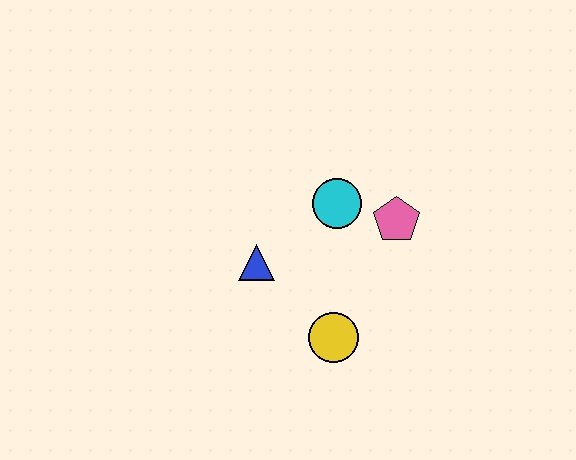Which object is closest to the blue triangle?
The cyan circle is closest to the blue triangle.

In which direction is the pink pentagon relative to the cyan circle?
The pink pentagon is to the right of the cyan circle.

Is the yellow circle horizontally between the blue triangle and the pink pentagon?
Yes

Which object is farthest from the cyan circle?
The yellow circle is farthest from the cyan circle.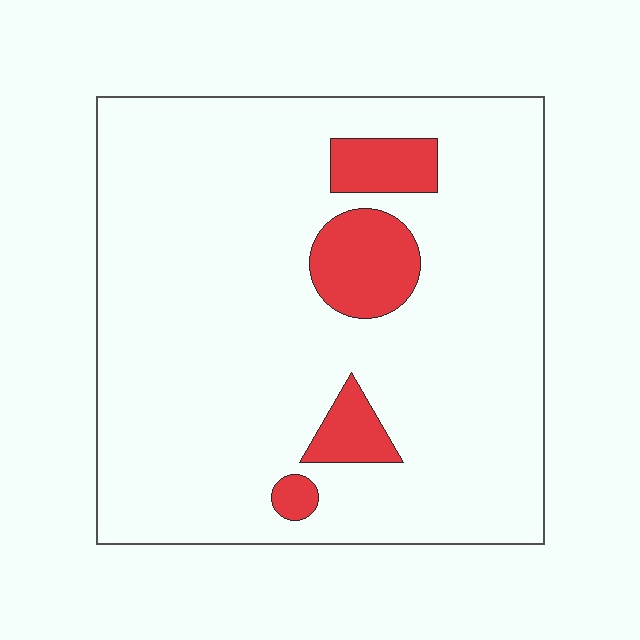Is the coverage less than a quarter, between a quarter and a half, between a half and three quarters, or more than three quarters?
Less than a quarter.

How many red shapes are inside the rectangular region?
4.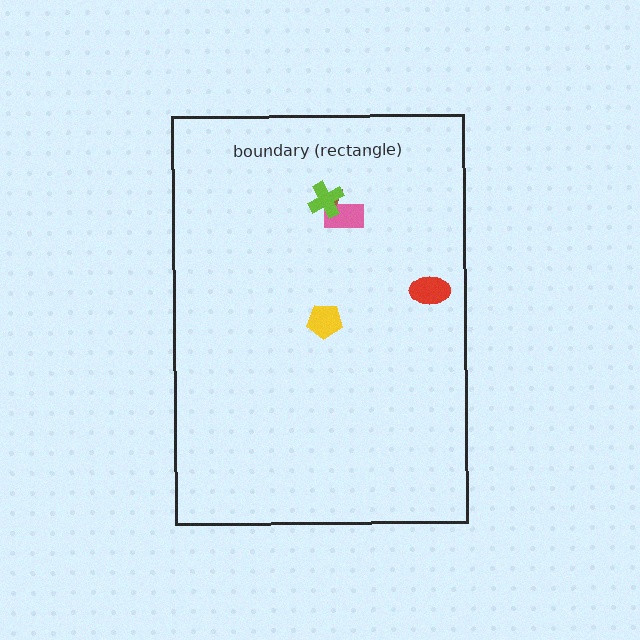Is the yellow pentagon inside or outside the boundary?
Inside.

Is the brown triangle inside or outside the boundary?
Inside.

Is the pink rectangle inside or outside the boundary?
Inside.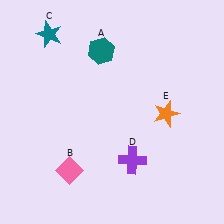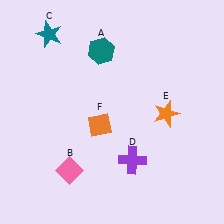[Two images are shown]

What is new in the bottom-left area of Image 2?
An orange diamond (F) was added in the bottom-left area of Image 2.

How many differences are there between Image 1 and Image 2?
There is 1 difference between the two images.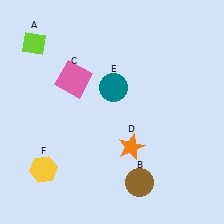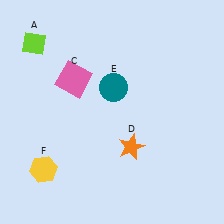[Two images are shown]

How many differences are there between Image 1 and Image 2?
There is 1 difference between the two images.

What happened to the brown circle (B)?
The brown circle (B) was removed in Image 2. It was in the bottom-right area of Image 1.